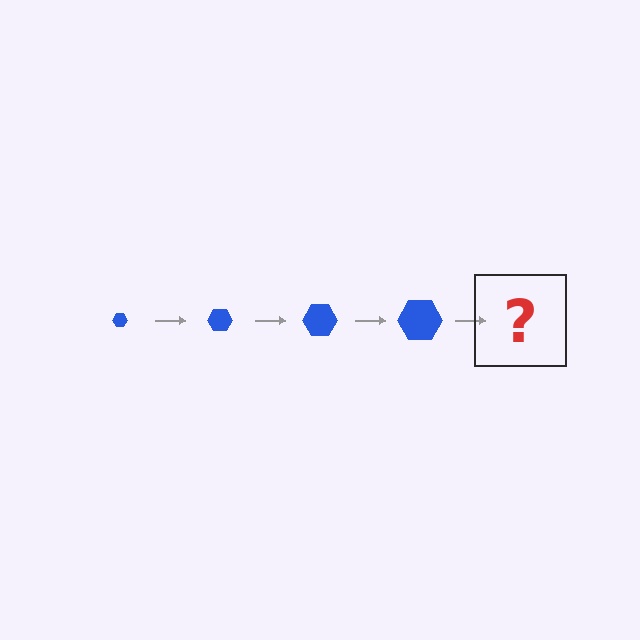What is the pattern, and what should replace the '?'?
The pattern is that the hexagon gets progressively larger each step. The '?' should be a blue hexagon, larger than the previous one.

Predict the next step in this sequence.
The next step is a blue hexagon, larger than the previous one.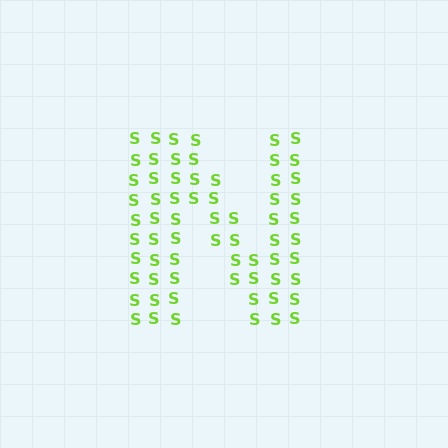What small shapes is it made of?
It is made of small letter S's.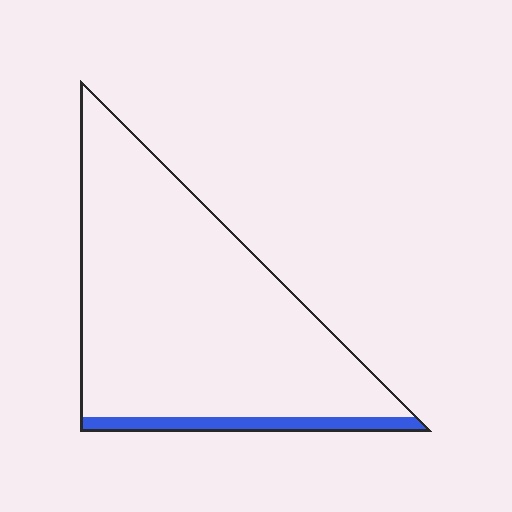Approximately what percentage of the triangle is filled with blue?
Approximately 10%.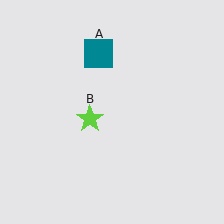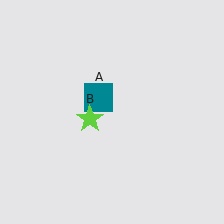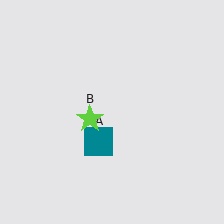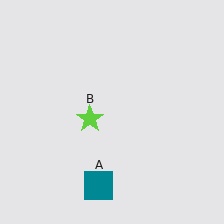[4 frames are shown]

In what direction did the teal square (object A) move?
The teal square (object A) moved down.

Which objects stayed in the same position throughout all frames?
Lime star (object B) remained stationary.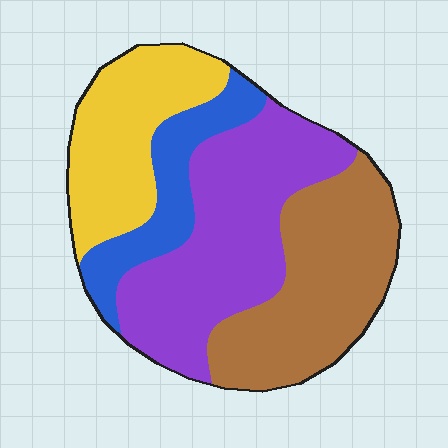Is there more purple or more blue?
Purple.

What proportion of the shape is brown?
Brown covers 30% of the shape.